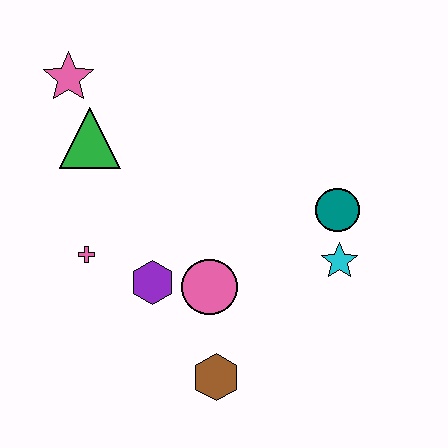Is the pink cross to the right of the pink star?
Yes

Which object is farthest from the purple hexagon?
The pink star is farthest from the purple hexagon.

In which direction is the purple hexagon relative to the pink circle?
The purple hexagon is to the left of the pink circle.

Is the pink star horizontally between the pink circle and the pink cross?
No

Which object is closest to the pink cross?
The purple hexagon is closest to the pink cross.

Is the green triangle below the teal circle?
No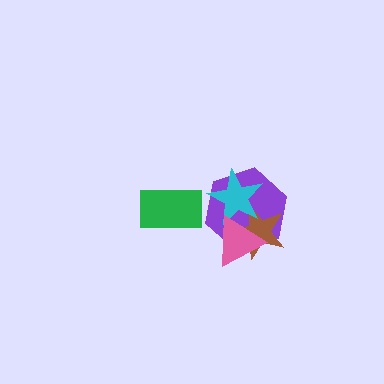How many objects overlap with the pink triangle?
3 objects overlap with the pink triangle.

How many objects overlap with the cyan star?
3 objects overlap with the cyan star.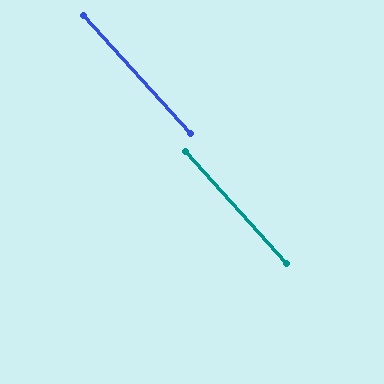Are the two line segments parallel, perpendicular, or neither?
Parallel — their directions differ by only 0.2°.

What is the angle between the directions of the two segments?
Approximately 0 degrees.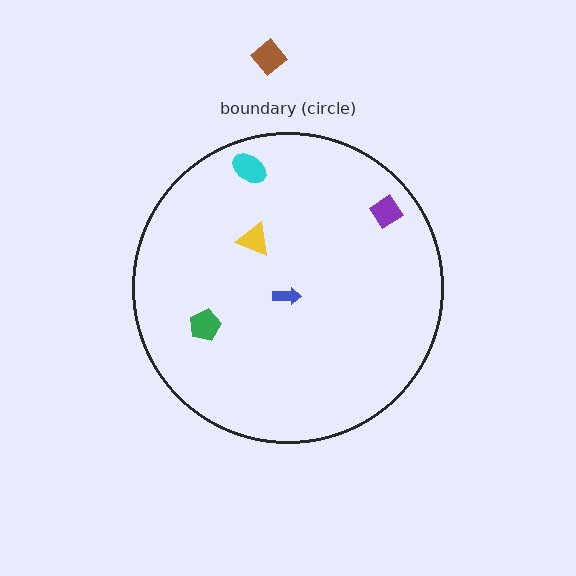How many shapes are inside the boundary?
5 inside, 1 outside.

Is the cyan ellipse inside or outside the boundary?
Inside.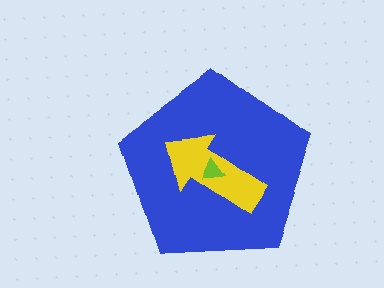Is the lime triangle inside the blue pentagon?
Yes.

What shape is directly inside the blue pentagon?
The yellow arrow.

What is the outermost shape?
The blue pentagon.